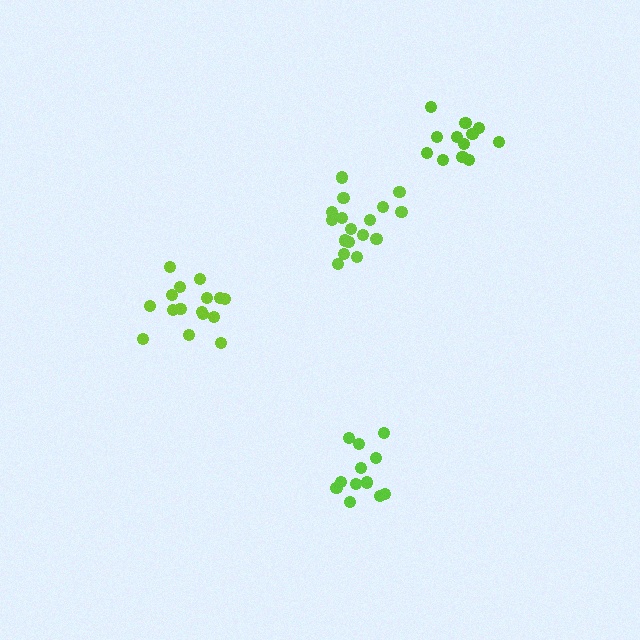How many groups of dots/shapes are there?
There are 4 groups.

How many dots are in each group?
Group 1: 17 dots, Group 2: 12 dots, Group 3: 16 dots, Group 4: 13 dots (58 total).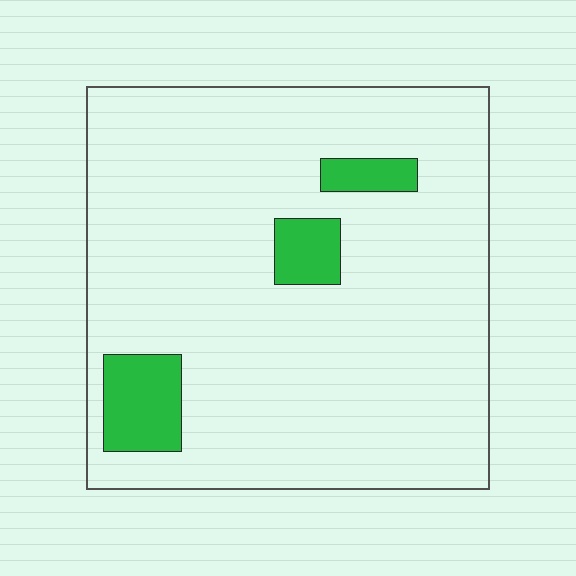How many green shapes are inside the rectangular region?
3.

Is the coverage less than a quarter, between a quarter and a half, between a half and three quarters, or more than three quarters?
Less than a quarter.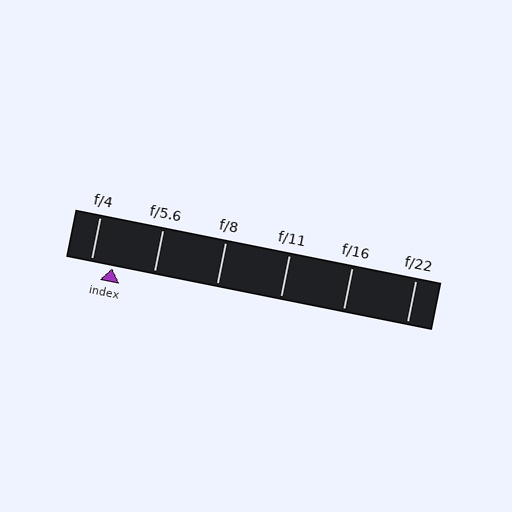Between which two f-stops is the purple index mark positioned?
The index mark is between f/4 and f/5.6.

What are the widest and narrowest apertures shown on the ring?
The widest aperture shown is f/4 and the narrowest is f/22.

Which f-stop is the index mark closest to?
The index mark is closest to f/4.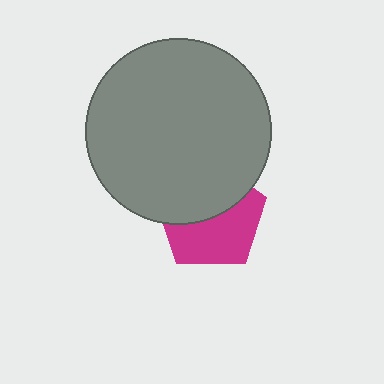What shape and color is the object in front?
The object in front is a gray circle.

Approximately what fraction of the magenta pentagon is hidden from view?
Roughly 48% of the magenta pentagon is hidden behind the gray circle.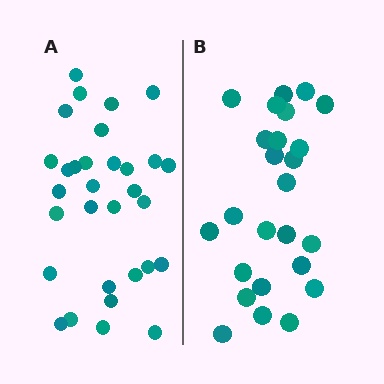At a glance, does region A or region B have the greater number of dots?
Region A (the left region) has more dots.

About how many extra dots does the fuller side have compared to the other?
Region A has about 6 more dots than region B.